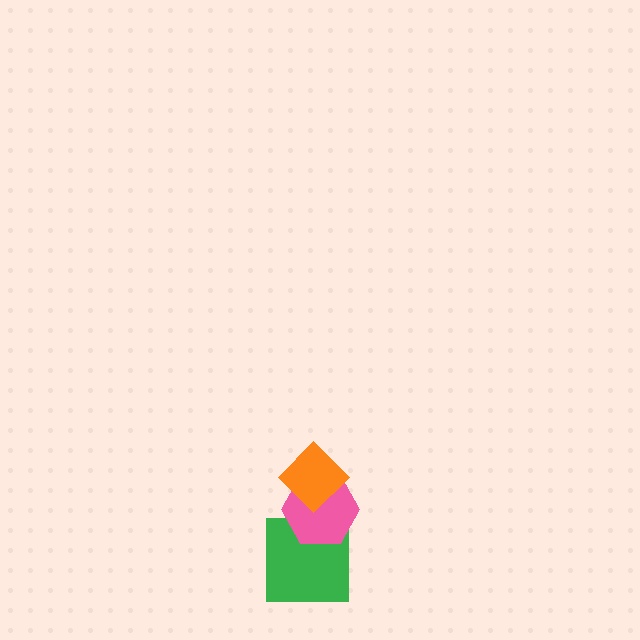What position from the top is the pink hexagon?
The pink hexagon is 2nd from the top.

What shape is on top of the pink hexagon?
The orange diamond is on top of the pink hexagon.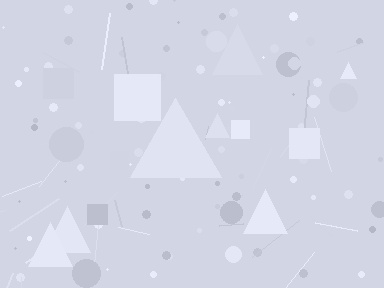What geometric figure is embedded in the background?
A triangle is embedded in the background.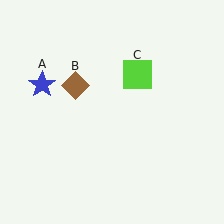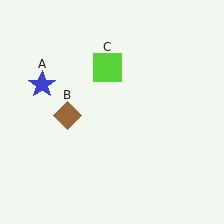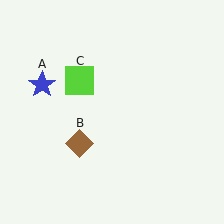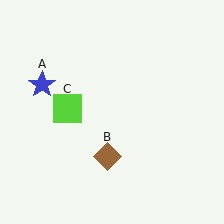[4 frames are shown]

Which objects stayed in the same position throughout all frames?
Blue star (object A) remained stationary.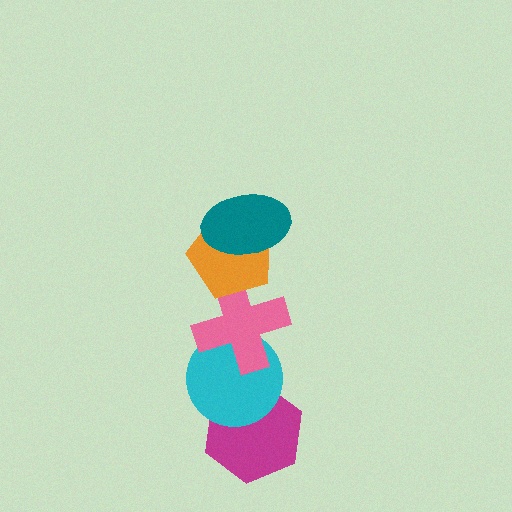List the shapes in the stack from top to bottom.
From top to bottom: the teal ellipse, the orange pentagon, the pink cross, the cyan circle, the magenta hexagon.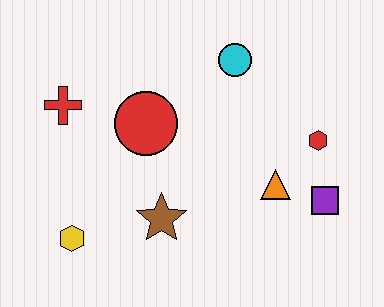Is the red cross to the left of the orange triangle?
Yes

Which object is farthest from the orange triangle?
The red cross is farthest from the orange triangle.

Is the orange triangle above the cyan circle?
No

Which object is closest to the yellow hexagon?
The brown star is closest to the yellow hexagon.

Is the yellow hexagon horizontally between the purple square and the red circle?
No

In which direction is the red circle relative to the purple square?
The red circle is to the left of the purple square.